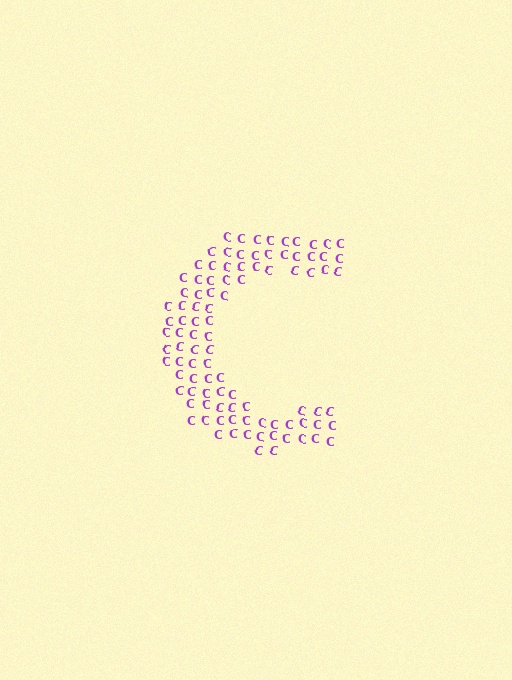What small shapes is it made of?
It is made of small letter C's.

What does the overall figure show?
The overall figure shows the letter C.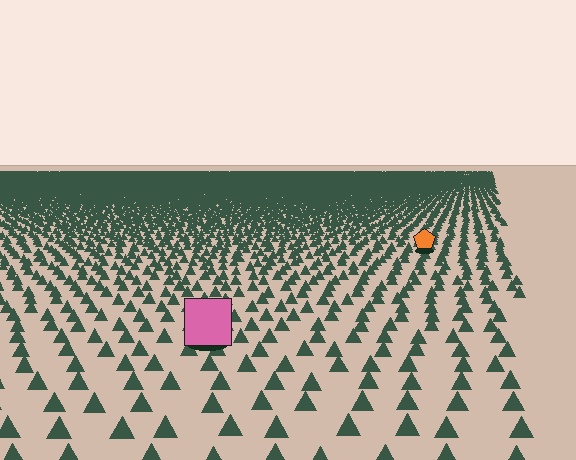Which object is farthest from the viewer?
The orange pentagon is farthest from the viewer. It appears smaller and the ground texture around it is denser.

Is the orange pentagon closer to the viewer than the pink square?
No. The pink square is closer — you can tell from the texture gradient: the ground texture is coarser near it.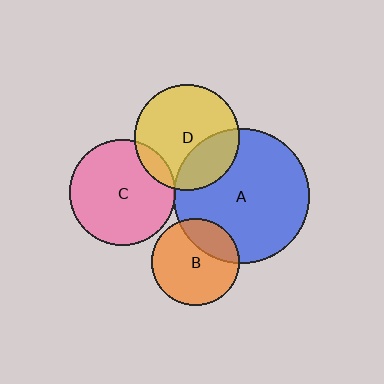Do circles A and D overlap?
Yes.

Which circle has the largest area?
Circle A (blue).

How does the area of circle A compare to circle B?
Approximately 2.4 times.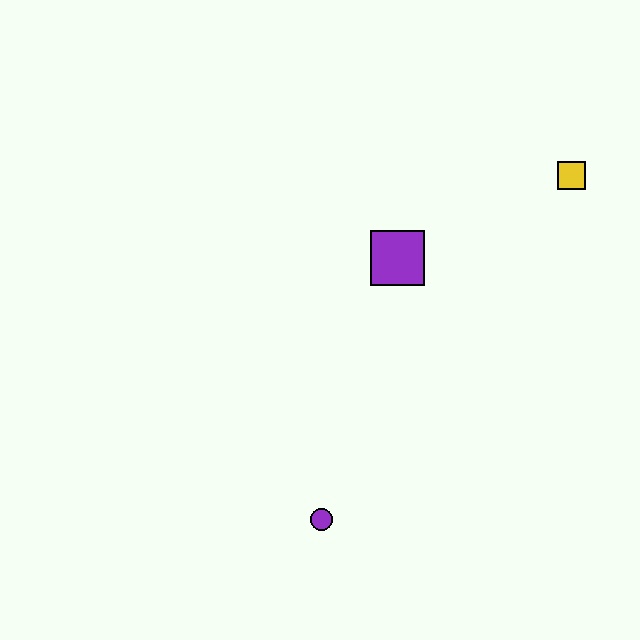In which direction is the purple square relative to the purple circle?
The purple square is above the purple circle.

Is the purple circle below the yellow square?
Yes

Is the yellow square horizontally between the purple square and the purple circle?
No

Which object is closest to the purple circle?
The purple square is closest to the purple circle.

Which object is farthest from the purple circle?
The yellow square is farthest from the purple circle.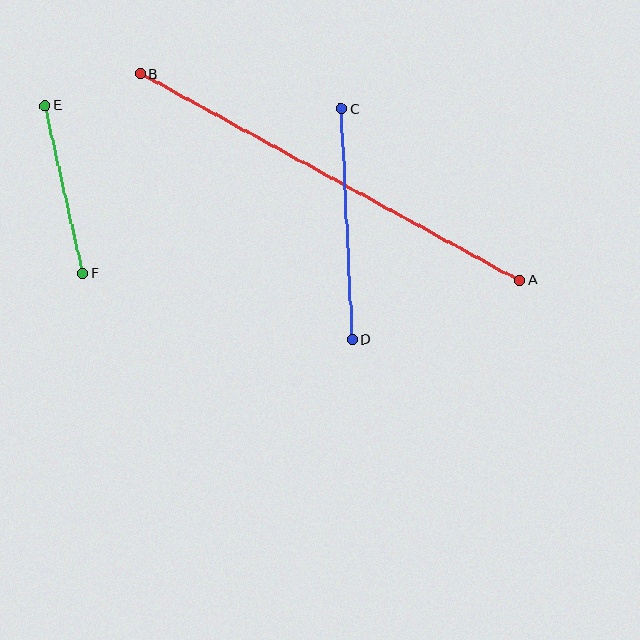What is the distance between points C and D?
The distance is approximately 231 pixels.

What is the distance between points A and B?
The distance is approximately 431 pixels.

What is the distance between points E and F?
The distance is approximately 172 pixels.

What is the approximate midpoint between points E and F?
The midpoint is at approximately (64, 189) pixels.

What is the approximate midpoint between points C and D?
The midpoint is at approximately (347, 224) pixels.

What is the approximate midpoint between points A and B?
The midpoint is at approximately (330, 177) pixels.